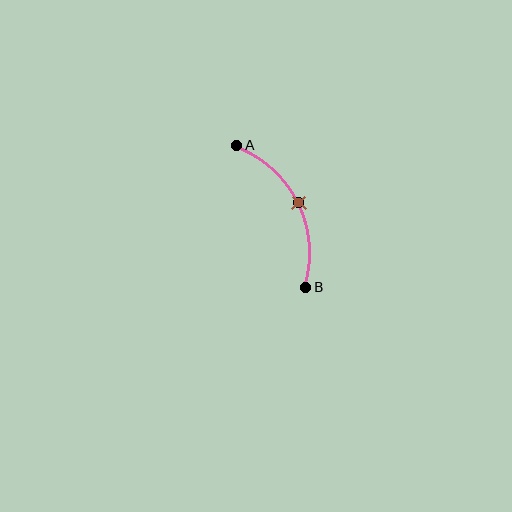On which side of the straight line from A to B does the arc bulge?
The arc bulges to the right of the straight line connecting A and B.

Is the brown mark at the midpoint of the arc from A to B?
Yes. The brown mark lies on the arc at equal arc-length from both A and B — it is the arc midpoint.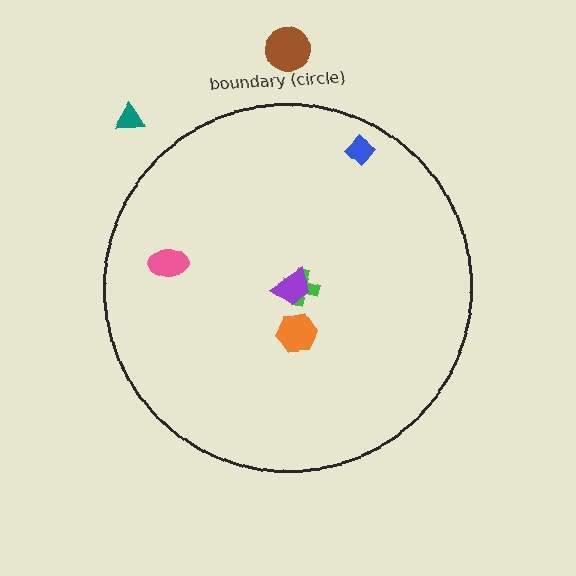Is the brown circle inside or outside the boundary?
Outside.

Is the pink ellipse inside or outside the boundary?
Inside.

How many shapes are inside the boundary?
5 inside, 2 outside.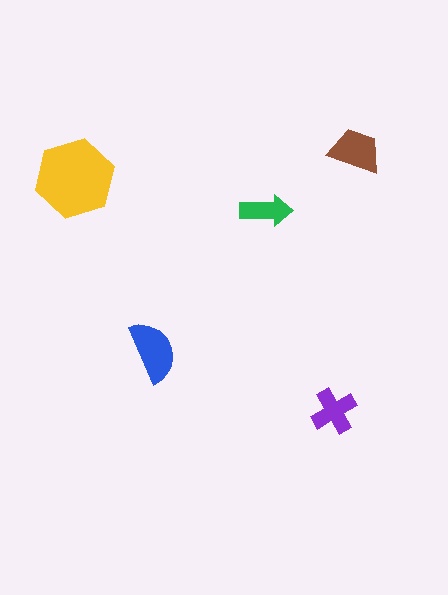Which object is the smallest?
The green arrow.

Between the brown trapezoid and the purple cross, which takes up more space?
The brown trapezoid.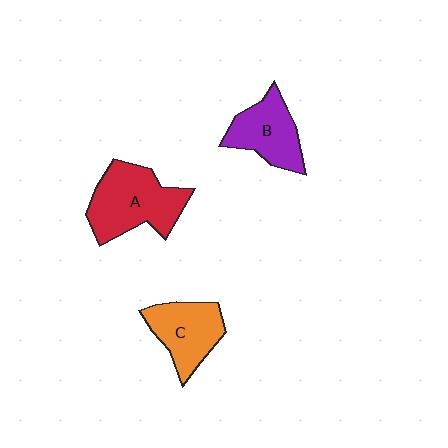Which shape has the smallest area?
Shape B (purple).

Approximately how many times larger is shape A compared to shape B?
Approximately 1.4 times.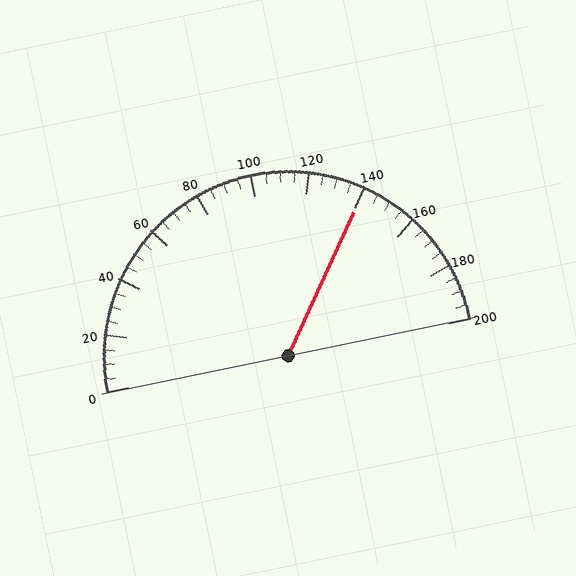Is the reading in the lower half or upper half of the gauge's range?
The reading is in the upper half of the range (0 to 200).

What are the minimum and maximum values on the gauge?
The gauge ranges from 0 to 200.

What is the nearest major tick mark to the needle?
The nearest major tick mark is 140.